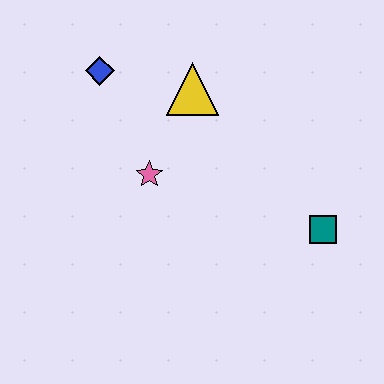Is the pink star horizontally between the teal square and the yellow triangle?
No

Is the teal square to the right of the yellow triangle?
Yes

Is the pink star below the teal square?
No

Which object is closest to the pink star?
The yellow triangle is closest to the pink star.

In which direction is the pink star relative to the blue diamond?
The pink star is below the blue diamond.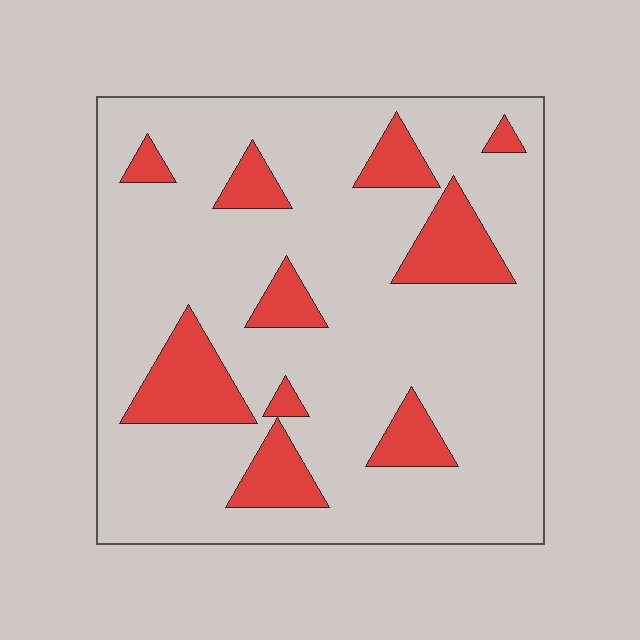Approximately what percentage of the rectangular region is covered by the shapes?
Approximately 20%.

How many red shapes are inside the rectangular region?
10.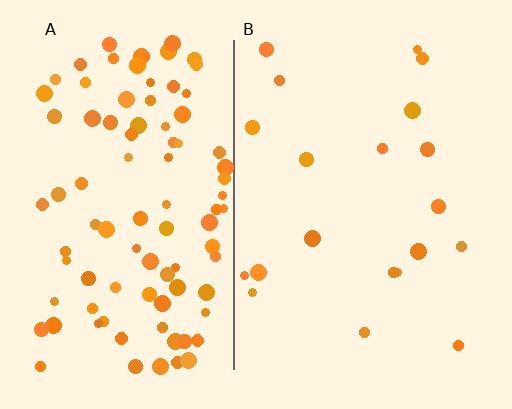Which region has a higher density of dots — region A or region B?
A (the left).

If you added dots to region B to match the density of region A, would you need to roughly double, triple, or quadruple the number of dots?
Approximately quadruple.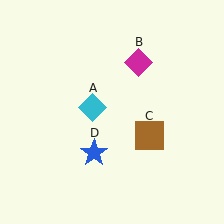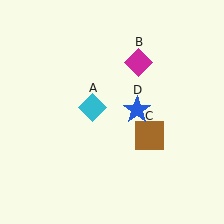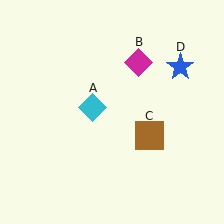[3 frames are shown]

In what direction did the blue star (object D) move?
The blue star (object D) moved up and to the right.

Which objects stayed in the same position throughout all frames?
Cyan diamond (object A) and magenta diamond (object B) and brown square (object C) remained stationary.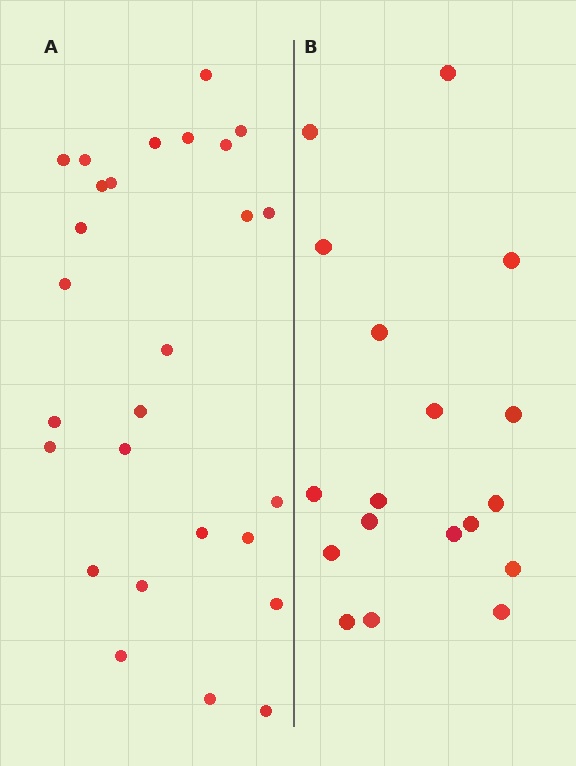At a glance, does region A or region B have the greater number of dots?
Region A (the left region) has more dots.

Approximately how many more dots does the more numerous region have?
Region A has roughly 8 or so more dots than region B.